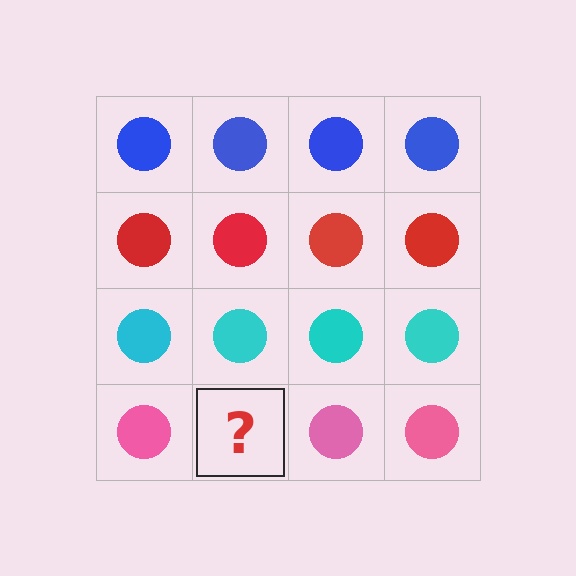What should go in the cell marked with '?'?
The missing cell should contain a pink circle.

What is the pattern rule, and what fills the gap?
The rule is that each row has a consistent color. The gap should be filled with a pink circle.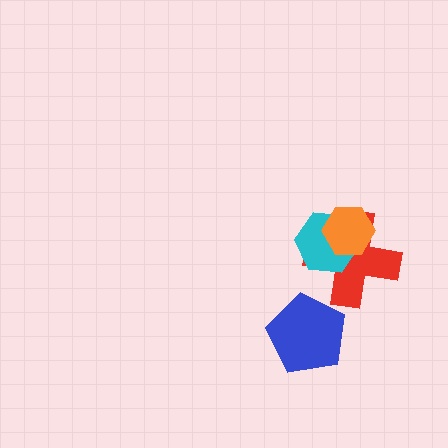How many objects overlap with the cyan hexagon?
2 objects overlap with the cyan hexagon.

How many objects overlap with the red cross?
2 objects overlap with the red cross.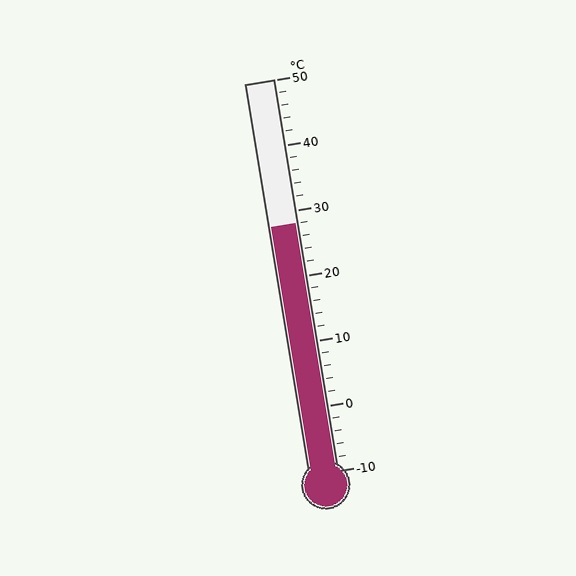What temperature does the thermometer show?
The thermometer shows approximately 28°C.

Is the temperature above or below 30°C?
The temperature is below 30°C.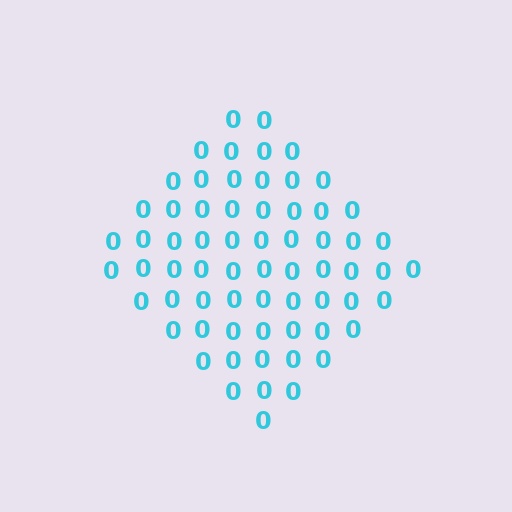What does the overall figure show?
The overall figure shows a diamond.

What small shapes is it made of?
It is made of small digit 0's.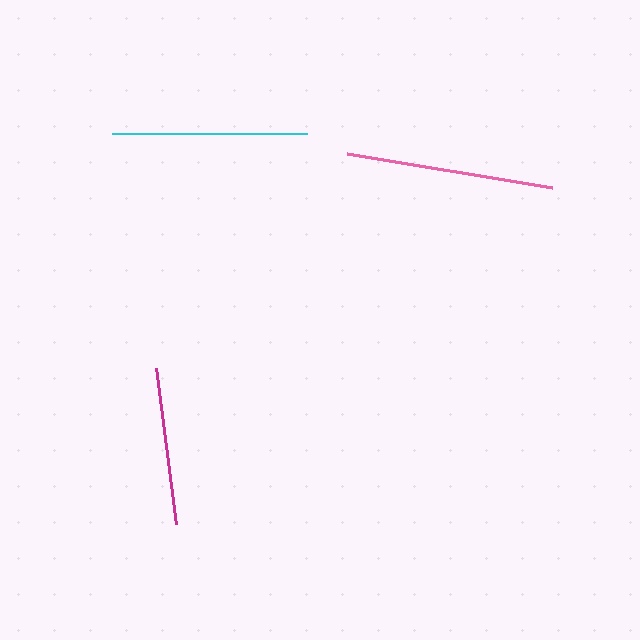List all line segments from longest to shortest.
From longest to shortest: pink, cyan, magenta.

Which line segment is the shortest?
The magenta line is the shortest at approximately 157 pixels.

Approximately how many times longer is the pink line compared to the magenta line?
The pink line is approximately 1.3 times the length of the magenta line.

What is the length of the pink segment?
The pink segment is approximately 208 pixels long.